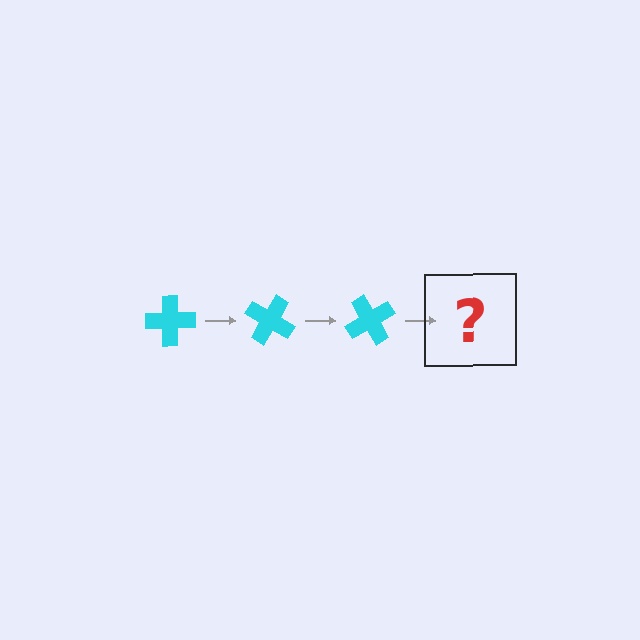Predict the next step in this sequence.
The next step is a cyan cross rotated 90 degrees.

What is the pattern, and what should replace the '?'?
The pattern is that the cross rotates 30 degrees each step. The '?' should be a cyan cross rotated 90 degrees.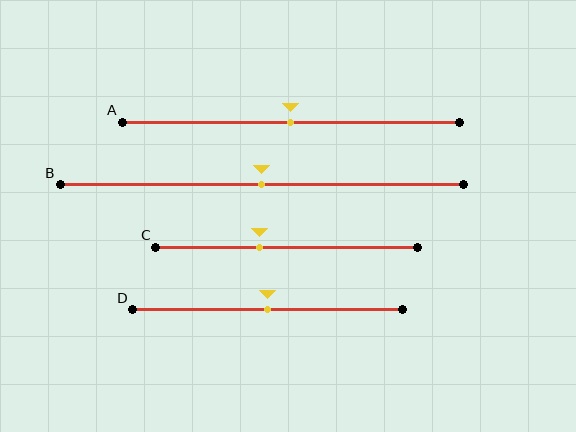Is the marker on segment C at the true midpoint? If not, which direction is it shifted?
No, the marker on segment C is shifted to the left by about 10% of the segment length.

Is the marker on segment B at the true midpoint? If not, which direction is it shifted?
Yes, the marker on segment B is at the true midpoint.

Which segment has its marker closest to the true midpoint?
Segment A has its marker closest to the true midpoint.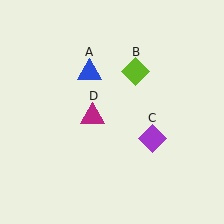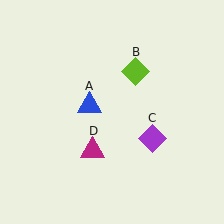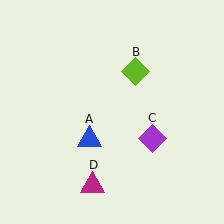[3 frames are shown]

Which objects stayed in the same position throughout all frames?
Lime diamond (object B) and purple diamond (object C) remained stationary.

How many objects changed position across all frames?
2 objects changed position: blue triangle (object A), magenta triangle (object D).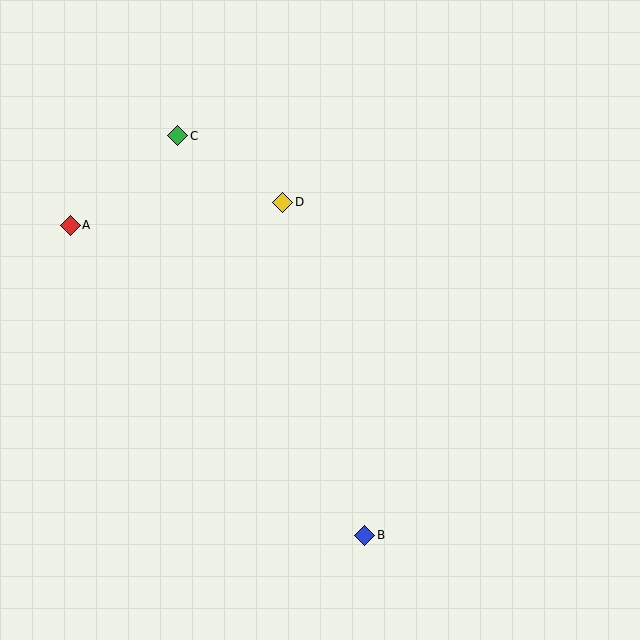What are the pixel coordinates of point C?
Point C is at (178, 136).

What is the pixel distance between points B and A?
The distance between B and A is 427 pixels.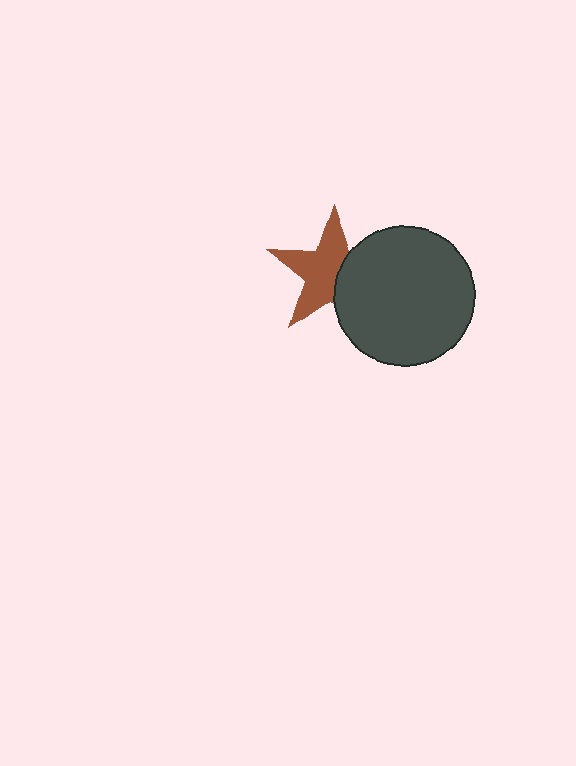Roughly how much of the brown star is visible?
About half of it is visible (roughly 62%).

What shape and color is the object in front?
The object in front is a dark gray circle.